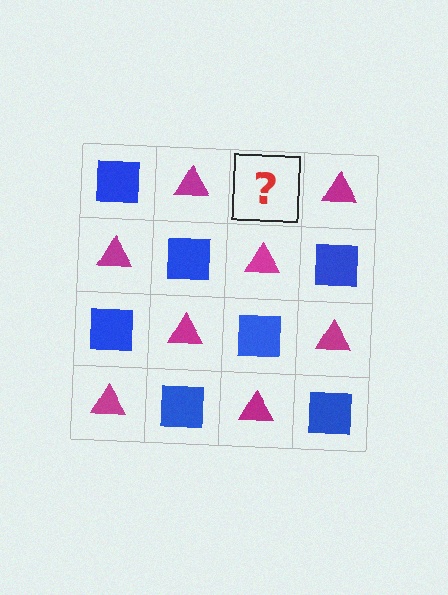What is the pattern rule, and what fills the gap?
The rule is that it alternates blue square and magenta triangle in a checkerboard pattern. The gap should be filled with a blue square.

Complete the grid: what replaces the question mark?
The question mark should be replaced with a blue square.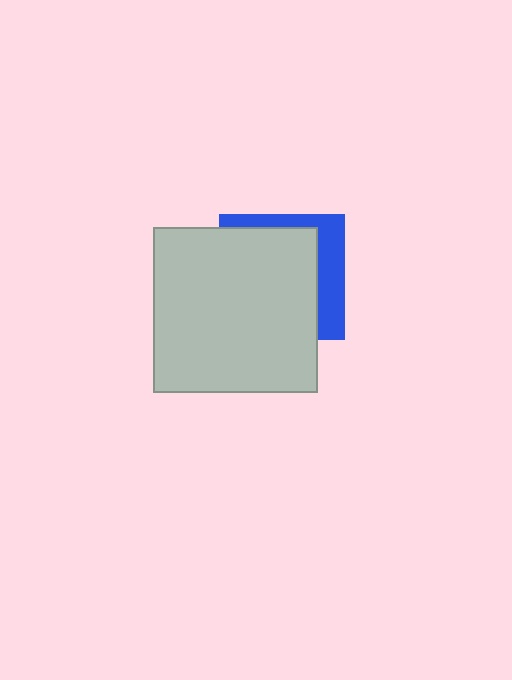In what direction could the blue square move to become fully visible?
The blue square could move toward the upper-right. That would shift it out from behind the light gray square entirely.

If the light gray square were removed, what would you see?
You would see the complete blue square.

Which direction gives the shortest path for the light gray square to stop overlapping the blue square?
Moving toward the lower-left gives the shortest separation.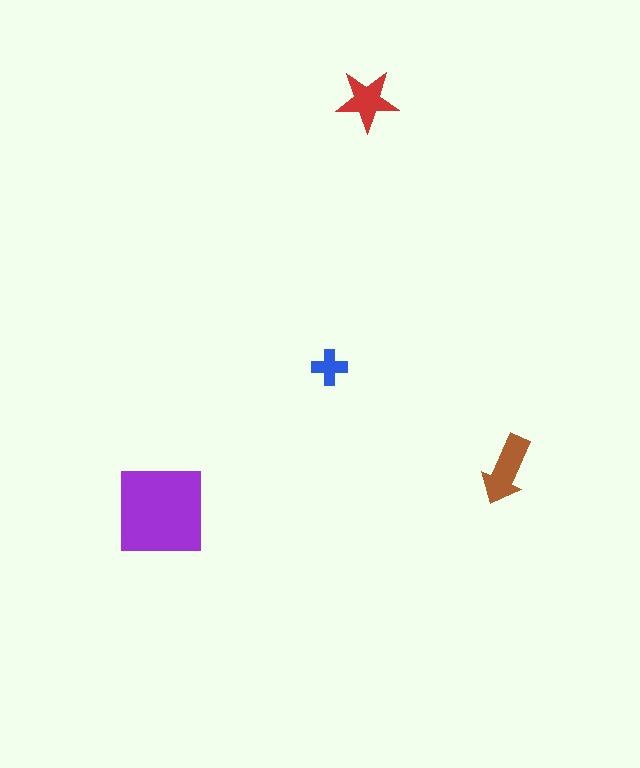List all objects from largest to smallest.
The purple square, the brown arrow, the red star, the blue cross.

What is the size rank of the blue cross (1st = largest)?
4th.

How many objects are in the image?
There are 4 objects in the image.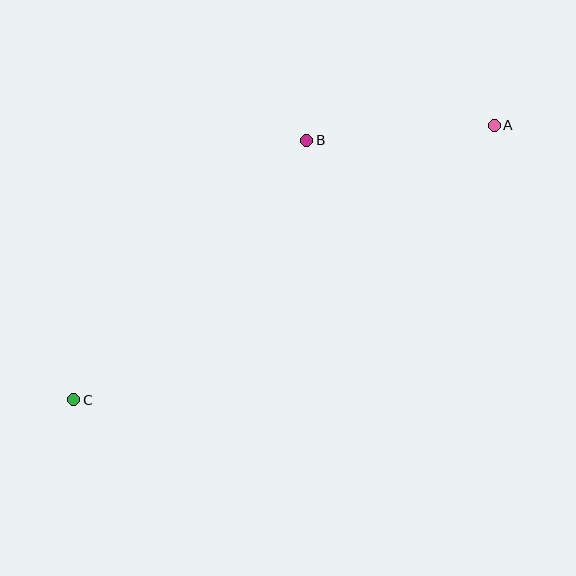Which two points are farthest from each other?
Points A and C are farthest from each other.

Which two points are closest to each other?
Points A and B are closest to each other.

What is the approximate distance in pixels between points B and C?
The distance between B and C is approximately 349 pixels.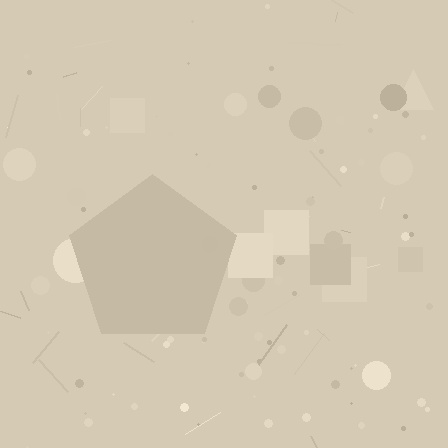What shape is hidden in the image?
A pentagon is hidden in the image.